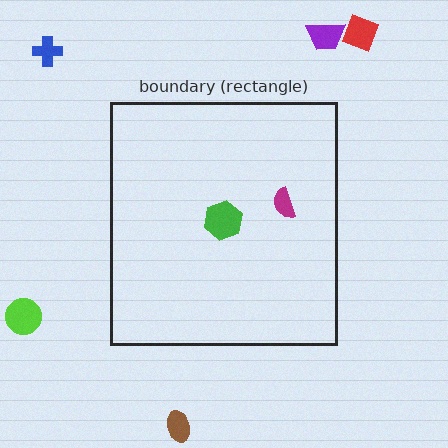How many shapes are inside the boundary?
2 inside, 5 outside.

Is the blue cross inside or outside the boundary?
Outside.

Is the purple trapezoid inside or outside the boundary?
Outside.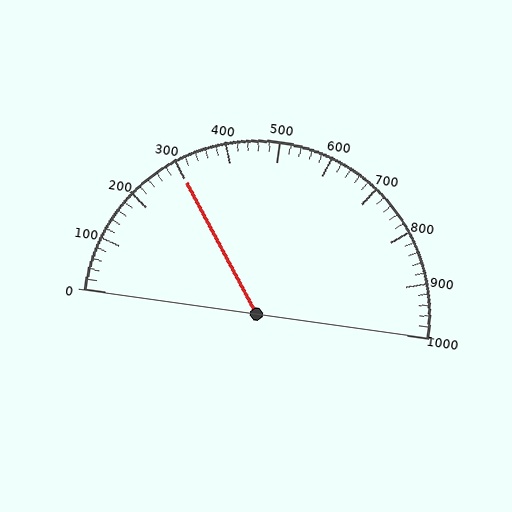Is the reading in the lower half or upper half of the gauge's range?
The reading is in the lower half of the range (0 to 1000).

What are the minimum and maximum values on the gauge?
The gauge ranges from 0 to 1000.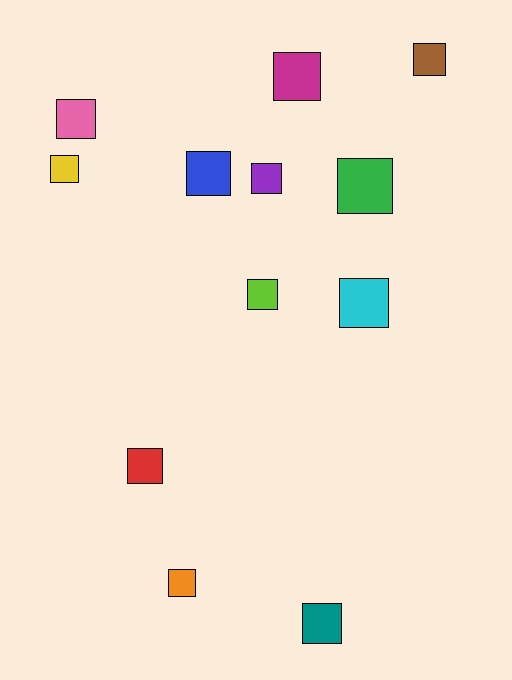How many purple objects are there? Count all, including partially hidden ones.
There is 1 purple object.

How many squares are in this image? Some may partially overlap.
There are 12 squares.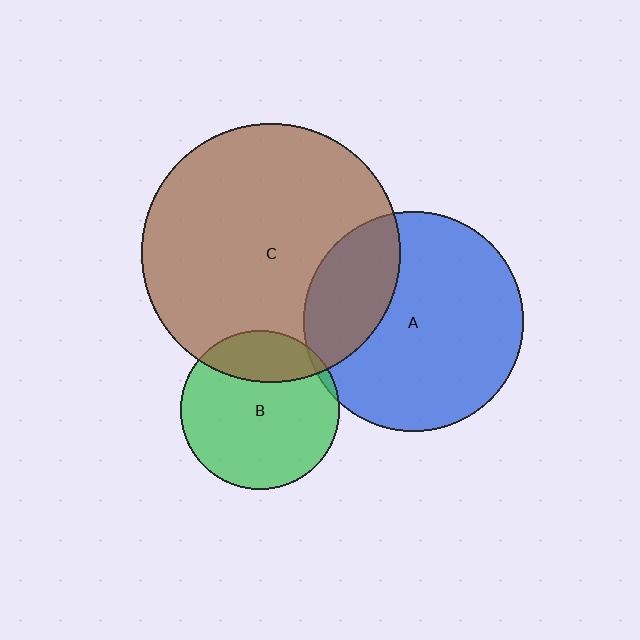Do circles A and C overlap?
Yes.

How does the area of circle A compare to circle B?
Approximately 1.9 times.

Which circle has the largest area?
Circle C (brown).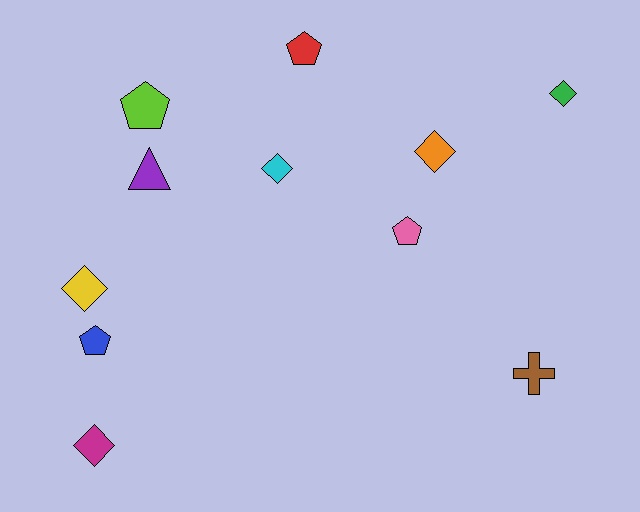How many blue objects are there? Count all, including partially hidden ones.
There is 1 blue object.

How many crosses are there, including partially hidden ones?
There is 1 cross.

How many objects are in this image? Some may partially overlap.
There are 11 objects.